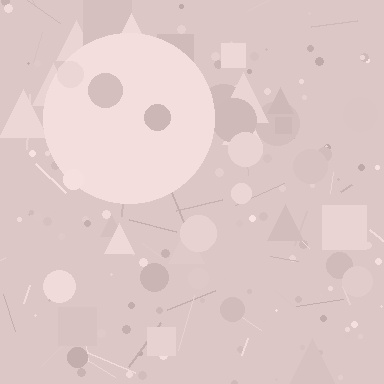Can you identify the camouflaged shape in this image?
The camouflaged shape is a circle.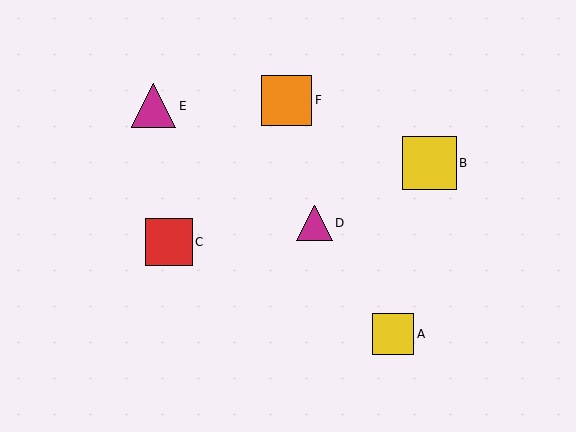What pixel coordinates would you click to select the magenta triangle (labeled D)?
Click at (314, 223) to select the magenta triangle D.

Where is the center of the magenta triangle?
The center of the magenta triangle is at (314, 223).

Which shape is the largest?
The yellow square (labeled B) is the largest.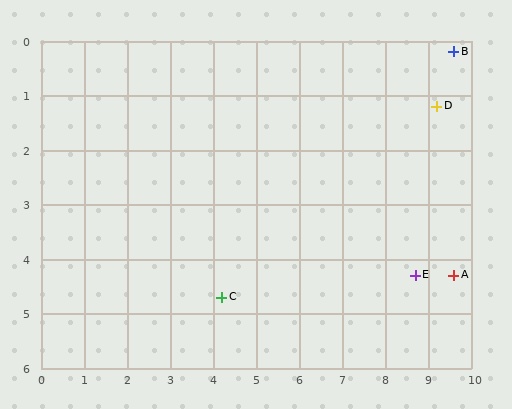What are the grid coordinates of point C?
Point C is at approximately (4.2, 4.7).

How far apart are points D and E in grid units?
Points D and E are about 3.1 grid units apart.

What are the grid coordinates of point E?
Point E is at approximately (8.7, 4.3).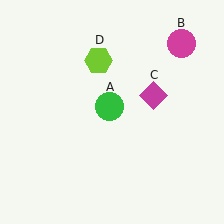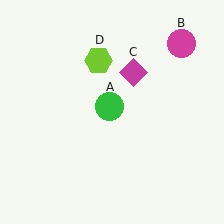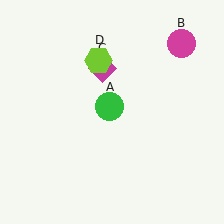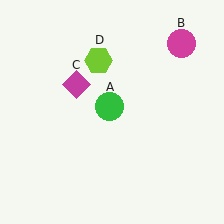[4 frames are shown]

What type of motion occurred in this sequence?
The magenta diamond (object C) rotated counterclockwise around the center of the scene.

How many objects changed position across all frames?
1 object changed position: magenta diamond (object C).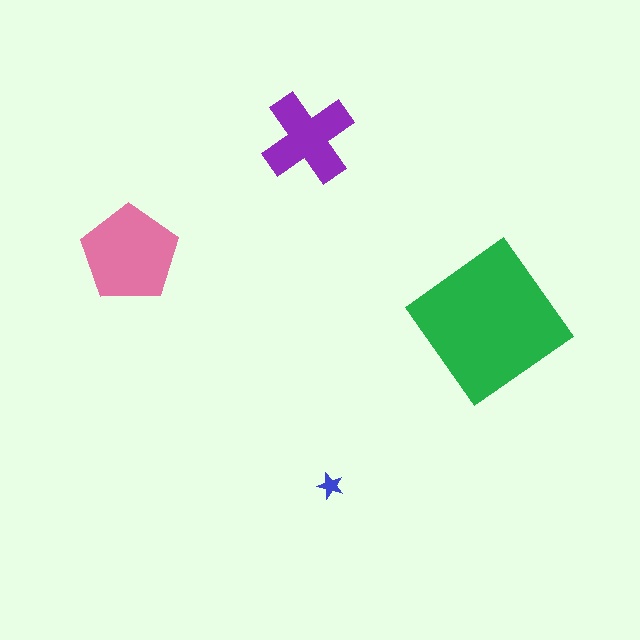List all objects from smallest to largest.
The blue star, the purple cross, the pink pentagon, the green diamond.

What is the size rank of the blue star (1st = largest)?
4th.